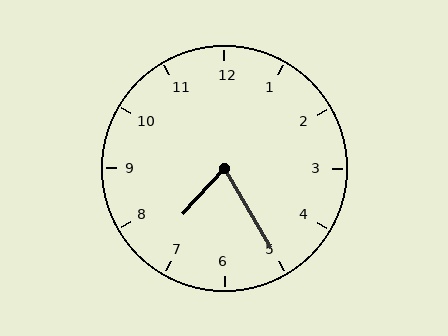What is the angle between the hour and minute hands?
Approximately 72 degrees.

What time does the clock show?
7:25.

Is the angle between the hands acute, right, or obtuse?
It is acute.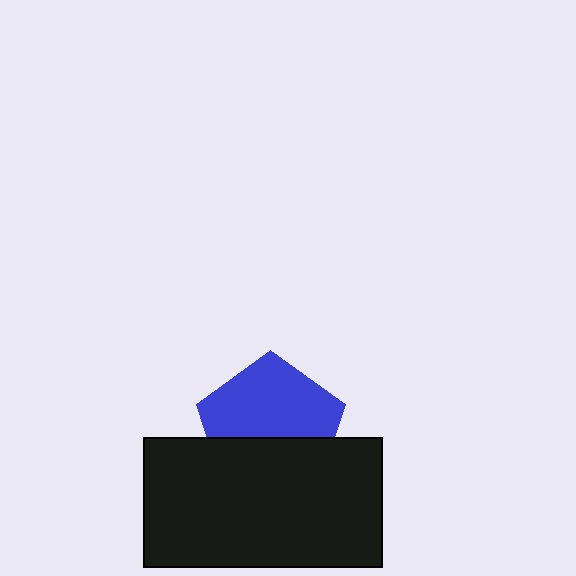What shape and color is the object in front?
The object in front is a black rectangle.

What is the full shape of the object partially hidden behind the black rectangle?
The partially hidden object is a blue pentagon.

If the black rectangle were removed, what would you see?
You would see the complete blue pentagon.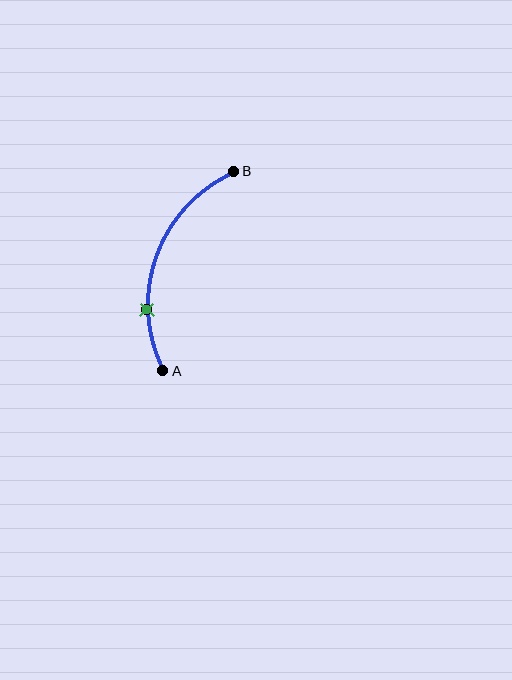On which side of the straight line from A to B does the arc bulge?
The arc bulges to the left of the straight line connecting A and B.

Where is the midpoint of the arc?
The arc midpoint is the point on the curve farthest from the straight line joining A and B. It sits to the left of that line.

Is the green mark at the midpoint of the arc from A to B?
No. The green mark lies on the arc but is closer to endpoint A. The arc midpoint would be at the point on the curve equidistant along the arc from both A and B.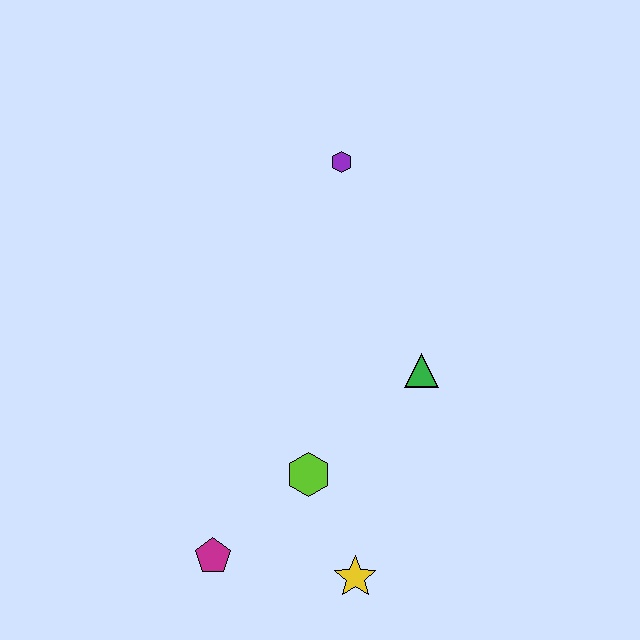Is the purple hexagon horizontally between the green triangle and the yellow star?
No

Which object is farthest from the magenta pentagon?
The purple hexagon is farthest from the magenta pentagon.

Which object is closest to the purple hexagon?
The green triangle is closest to the purple hexagon.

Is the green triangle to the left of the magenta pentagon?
No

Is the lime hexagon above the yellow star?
Yes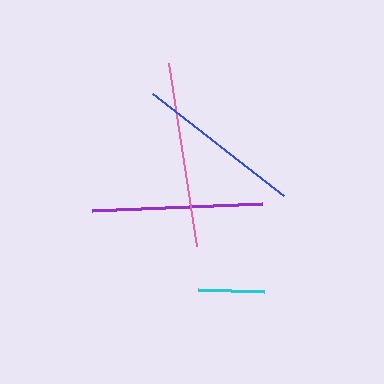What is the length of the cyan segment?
The cyan segment is approximately 66 pixels long.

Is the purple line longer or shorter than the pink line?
The pink line is longer than the purple line.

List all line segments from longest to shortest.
From longest to shortest: pink, purple, blue, cyan.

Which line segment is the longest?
The pink line is the longest at approximately 185 pixels.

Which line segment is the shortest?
The cyan line is the shortest at approximately 66 pixels.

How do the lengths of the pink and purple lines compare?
The pink and purple lines are approximately the same length.